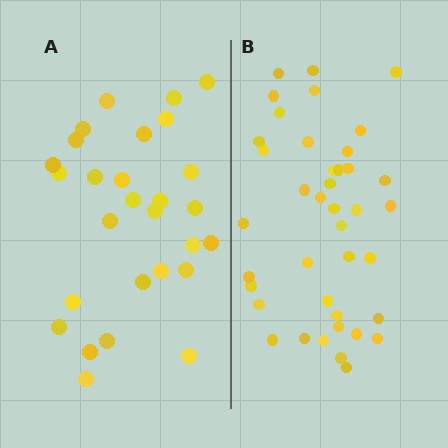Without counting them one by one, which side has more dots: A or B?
Region B (the right region) has more dots.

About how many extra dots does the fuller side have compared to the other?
Region B has roughly 12 or so more dots than region A.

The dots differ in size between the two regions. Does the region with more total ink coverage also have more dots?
No. Region A has more total ink coverage because its dots are larger, but region B actually contains more individual dots. Total area can be misleading — the number of items is what matters here.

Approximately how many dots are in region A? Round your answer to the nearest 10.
About 30 dots. (The exact count is 28, which rounds to 30.)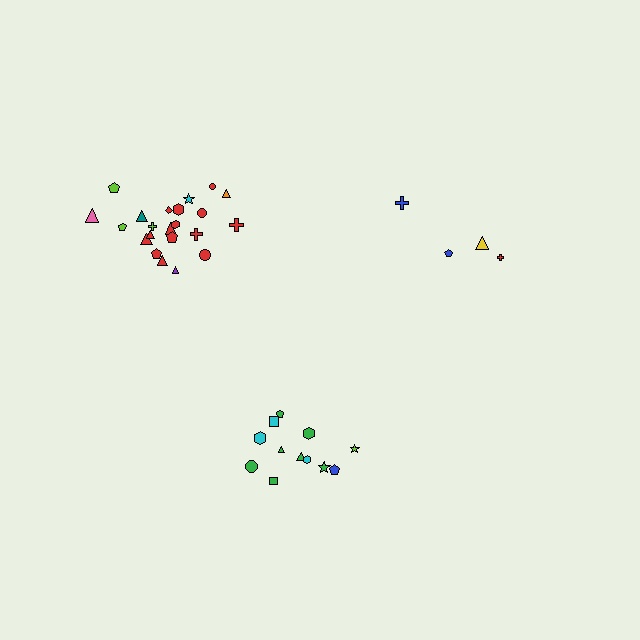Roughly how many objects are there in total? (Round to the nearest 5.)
Roughly 40 objects in total.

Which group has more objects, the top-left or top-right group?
The top-left group.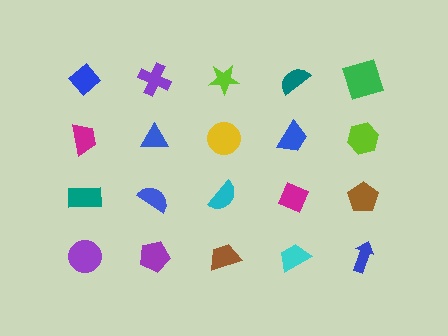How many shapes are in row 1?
5 shapes.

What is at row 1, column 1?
A blue diamond.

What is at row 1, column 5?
A green square.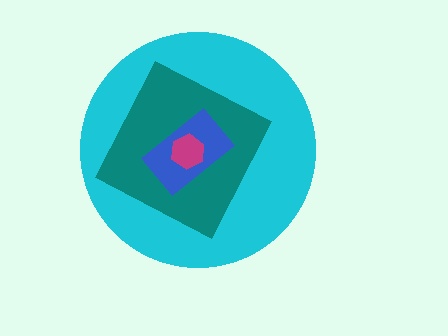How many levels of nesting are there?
4.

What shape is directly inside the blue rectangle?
The magenta hexagon.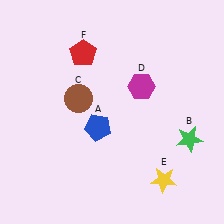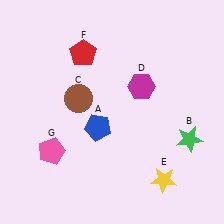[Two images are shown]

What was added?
A pink pentagon (G) was added in Image 2.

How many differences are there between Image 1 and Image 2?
There is 1 difference between the two images.